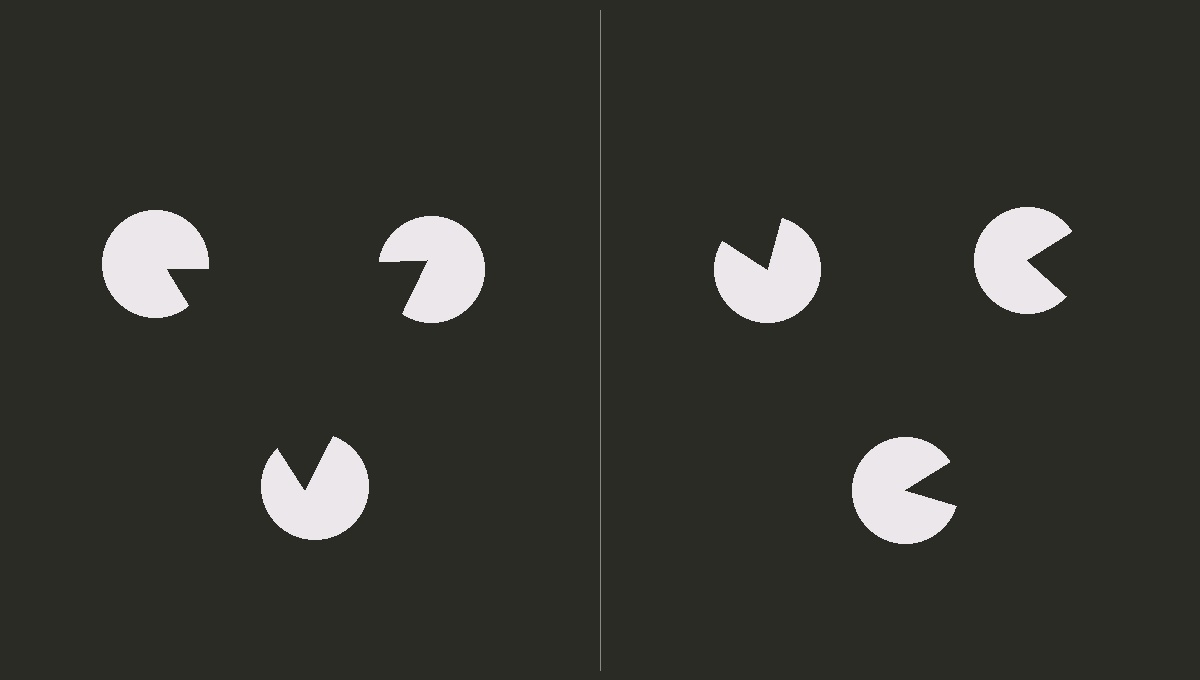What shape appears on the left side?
An illusory triangle.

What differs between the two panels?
The pac-man discs are positioned identically on both sides; only the wedge orientations differ. On the left they align to a triangle; on the right they are misaligned.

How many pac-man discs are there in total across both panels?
6 — 3 on each side.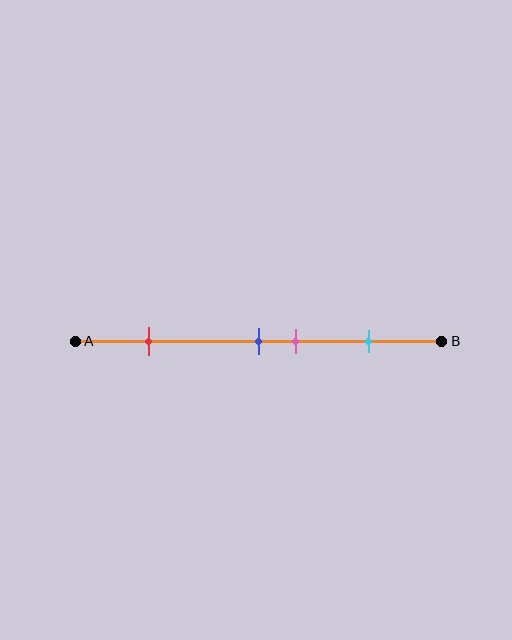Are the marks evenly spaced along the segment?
No, the marks are not evenly spaced.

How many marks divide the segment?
There are 4 marks dividing the segment.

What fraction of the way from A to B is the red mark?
The red mark is approximately 20% (0.2) of the way from A to B.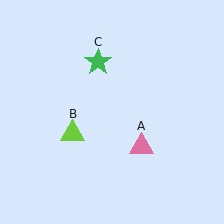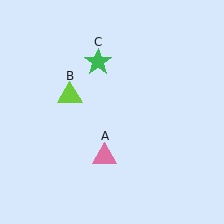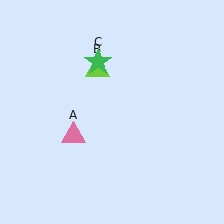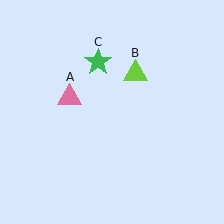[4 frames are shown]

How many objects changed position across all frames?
2 objects changed position: pink triangle (object A), lime triangle (object B).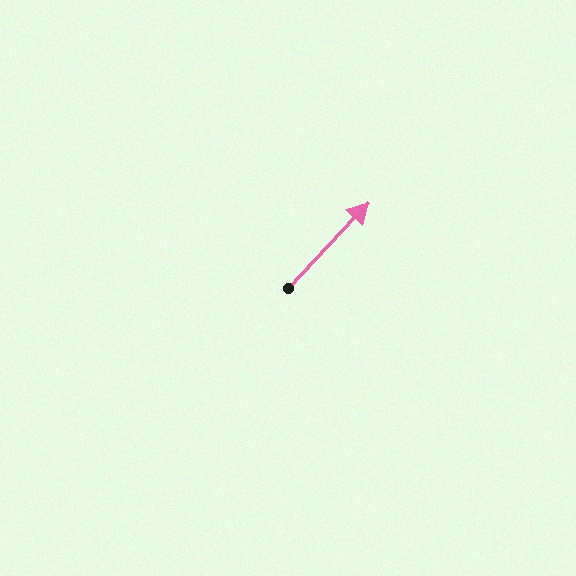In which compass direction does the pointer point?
Northeast.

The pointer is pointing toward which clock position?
Roughly 1 o'clock.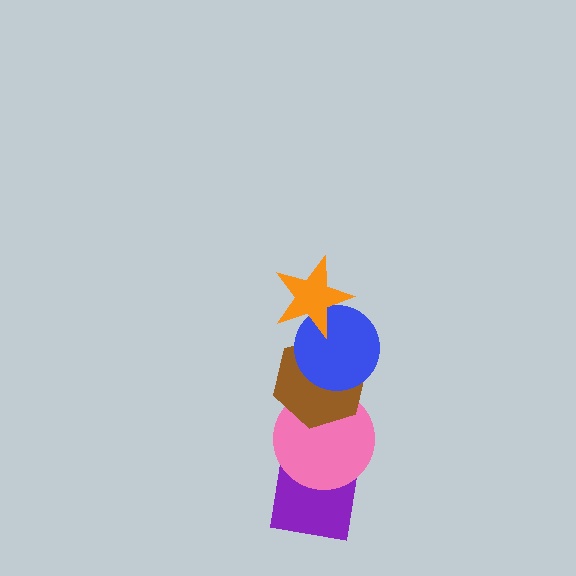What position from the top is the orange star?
The orange star is 1st from the top.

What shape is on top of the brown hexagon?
The blue circle is on top of the brown hexagon.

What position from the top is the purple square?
The purple square is 5th from the top.